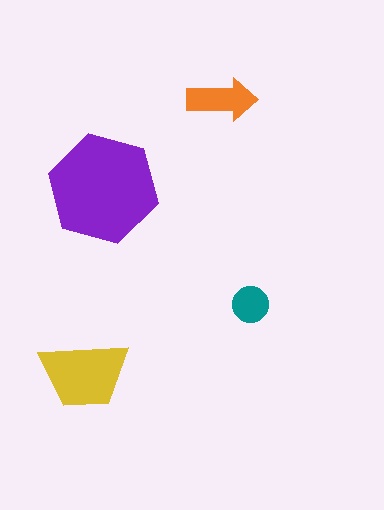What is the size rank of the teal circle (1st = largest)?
4th.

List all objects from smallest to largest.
The teal circle, the orange arrow, the yellow trapezoid, the purple hexagon.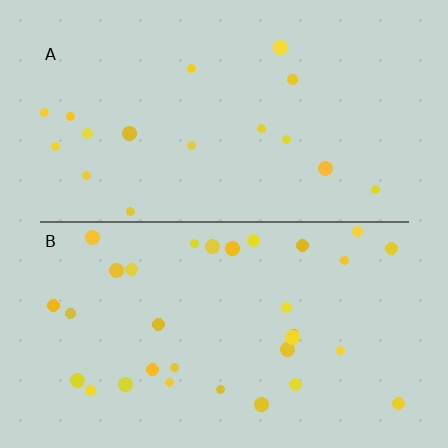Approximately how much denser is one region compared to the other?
Approximately 1.9× — region B over region A.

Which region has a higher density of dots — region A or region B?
B (the bottom).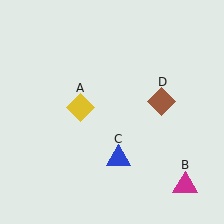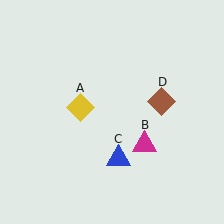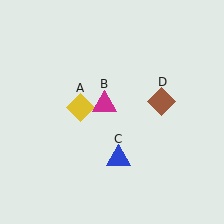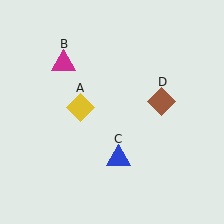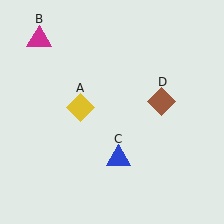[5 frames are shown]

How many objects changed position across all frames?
1 object changed position: magenta triangle (object B).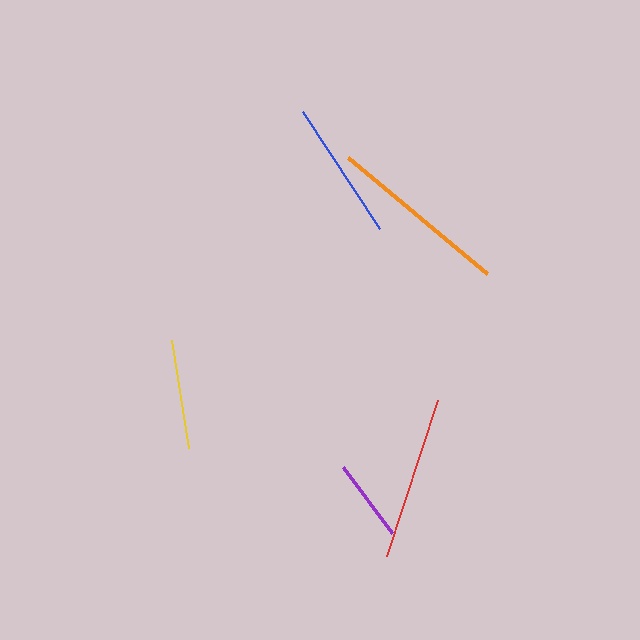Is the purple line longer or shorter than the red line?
The red line is longer than the purple line.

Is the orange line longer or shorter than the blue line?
The orange line is longer than the blue line.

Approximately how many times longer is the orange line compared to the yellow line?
The orange line is approximately 1.7 times the length of the yellow line.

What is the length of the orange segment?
The orange segment is approximately 182 pixels long.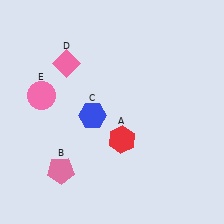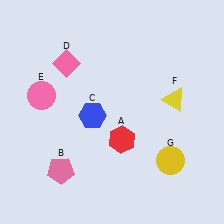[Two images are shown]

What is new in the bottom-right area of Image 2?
A yellow circle (G) was added in the bottom-right area of Image 2.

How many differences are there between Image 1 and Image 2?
There are 2 differences between the two images.